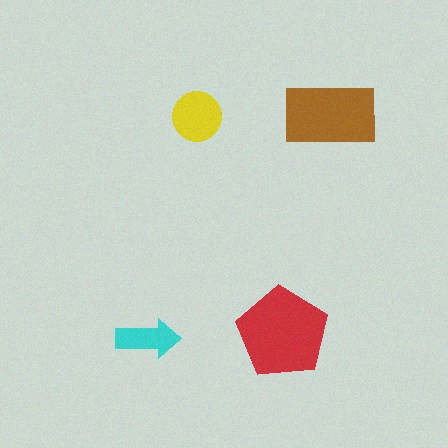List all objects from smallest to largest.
The cyan arrow, the yellow circle, the brown rectangle, the red pentagon.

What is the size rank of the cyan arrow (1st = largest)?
4th.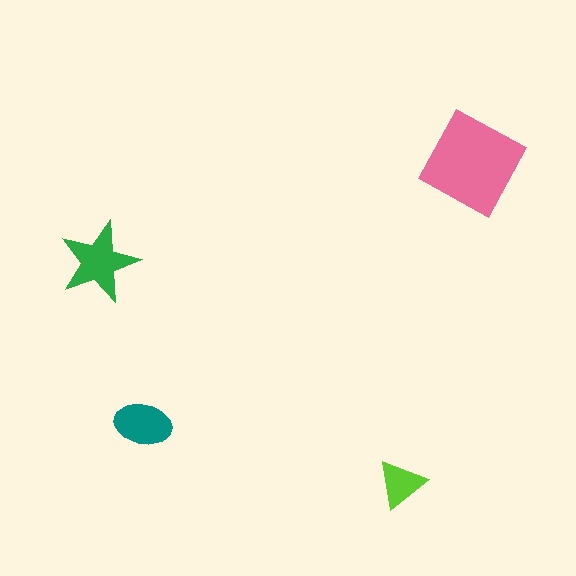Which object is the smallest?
The lime triangle.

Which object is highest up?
The pink diamond is topmost.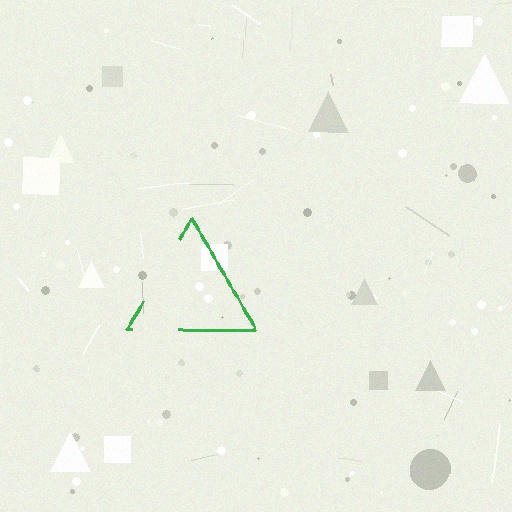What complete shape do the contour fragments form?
The contour fragments form a triangle.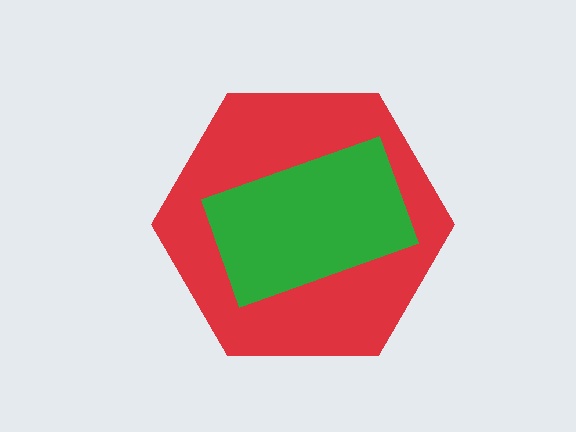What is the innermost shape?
The green rectangle.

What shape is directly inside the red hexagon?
The green rectangle.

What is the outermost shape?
The red hexagon.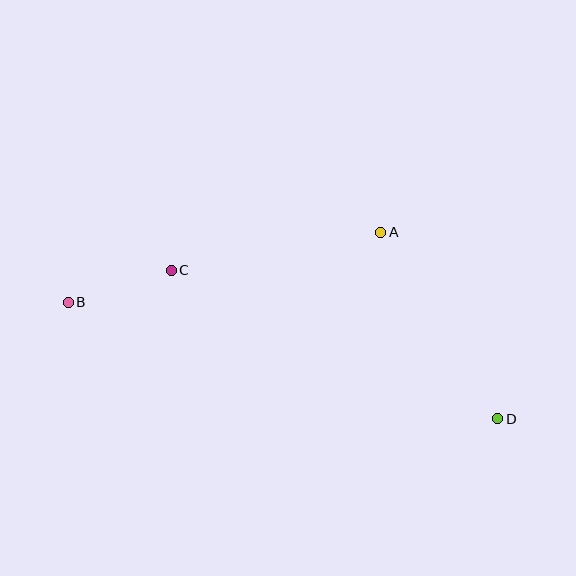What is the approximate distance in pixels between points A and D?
The distance between A and D is approximately 220 pixels.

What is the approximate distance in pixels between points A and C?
The distance between A and C is approximately 213 pixels.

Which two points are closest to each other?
Points B and C are closest to each other.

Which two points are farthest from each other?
Points B and D are farthest from each other.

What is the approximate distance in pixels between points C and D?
The distance between C and D is approximately 358 pixels.